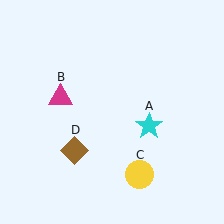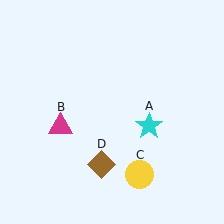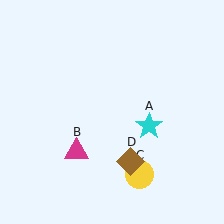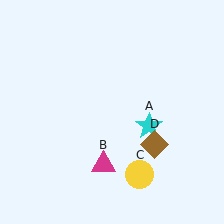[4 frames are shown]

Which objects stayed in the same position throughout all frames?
Cyan star (object A) and yellow circle (object C) remained stationary.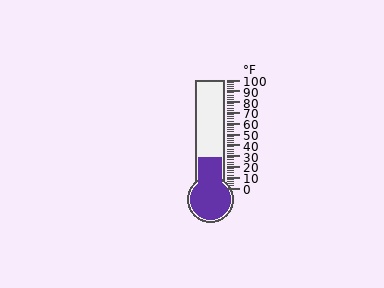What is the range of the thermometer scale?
The thermometer scale ranges from 0°F to 100°F.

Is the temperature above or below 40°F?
The temperature is below 40°F.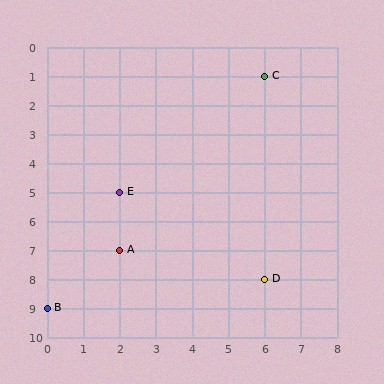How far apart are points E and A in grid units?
Points E and A are 2 rows apart.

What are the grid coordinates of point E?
Point E is at grid coordinates (2, 5).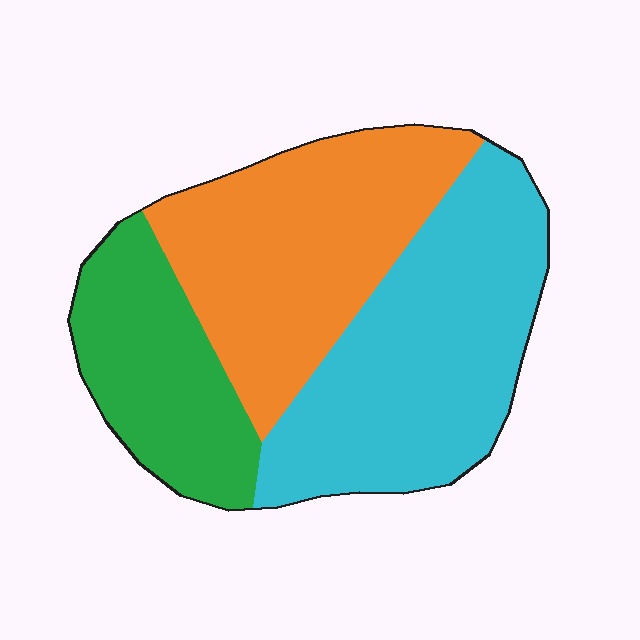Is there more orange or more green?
Orange.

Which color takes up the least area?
Green, at roughly 25%.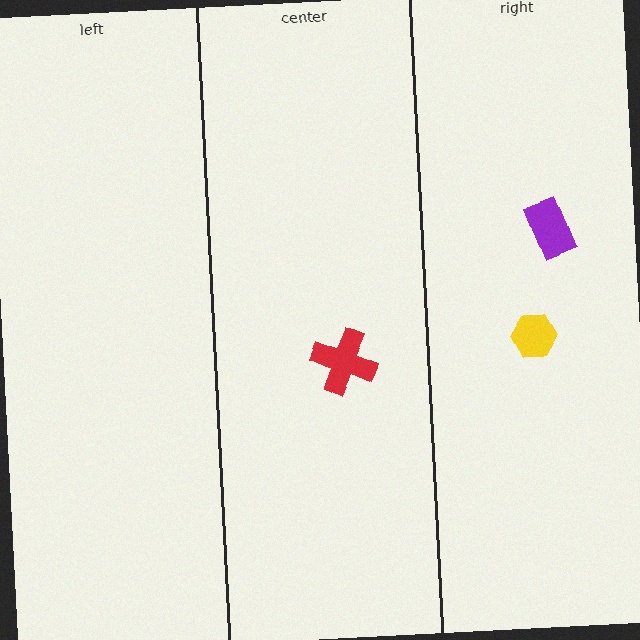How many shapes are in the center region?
1.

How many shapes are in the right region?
2.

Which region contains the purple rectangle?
The right region.